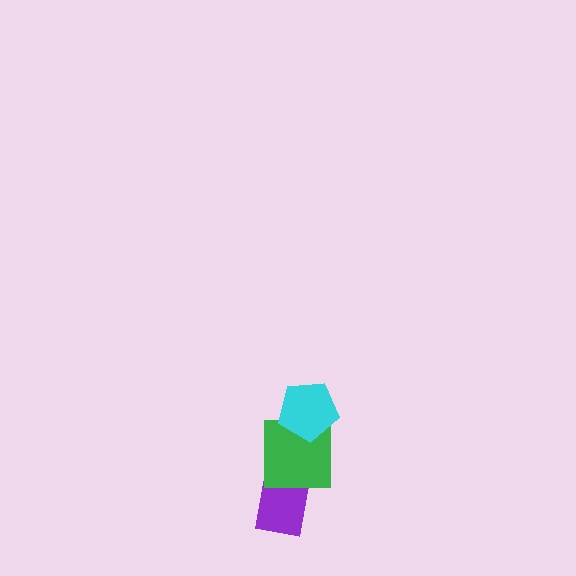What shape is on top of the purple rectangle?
The green square is on top of the purple rectangle.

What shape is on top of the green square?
The cyan pentagon is on top of the green square.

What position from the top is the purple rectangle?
The purple rectangle is 3rd from the top.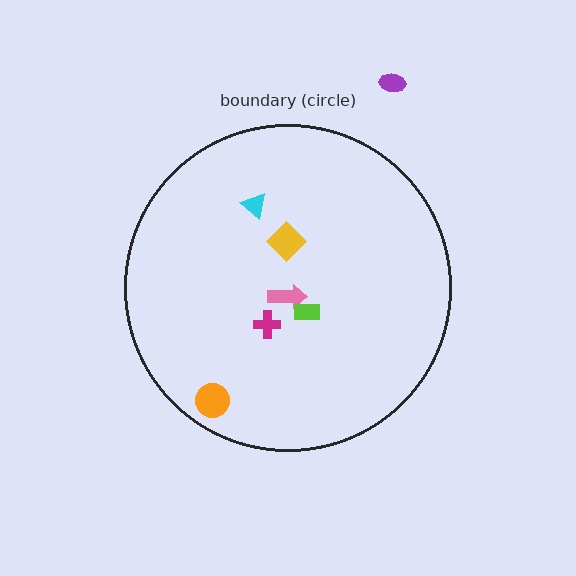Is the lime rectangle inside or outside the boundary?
Inside.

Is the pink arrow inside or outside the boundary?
Inside.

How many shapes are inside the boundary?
6 inside, 1 outside.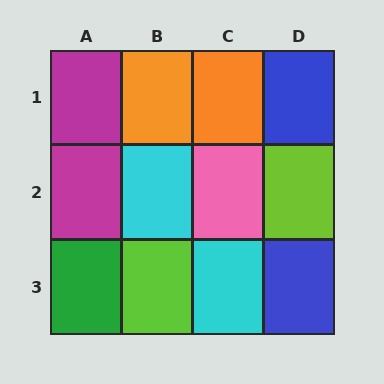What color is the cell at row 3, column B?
Lime.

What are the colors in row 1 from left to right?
Magenta, orange, orange, blue.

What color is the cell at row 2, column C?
Pink.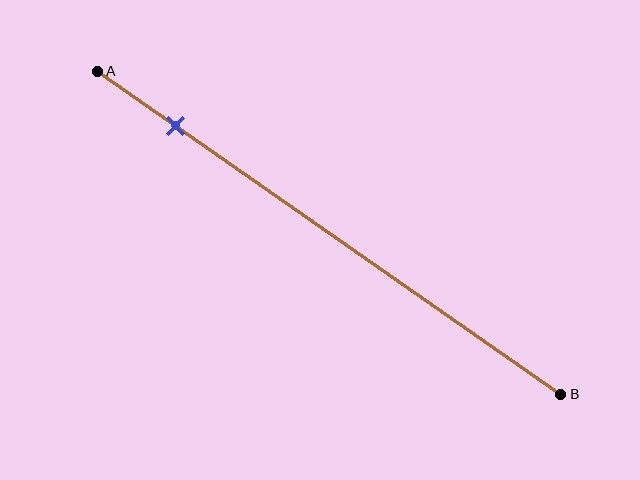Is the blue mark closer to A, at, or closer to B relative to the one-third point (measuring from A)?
The blue mark is closer to point A than the one-third point of segment AB.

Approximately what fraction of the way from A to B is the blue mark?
The blue mark is approximately 15% of the way from A to B.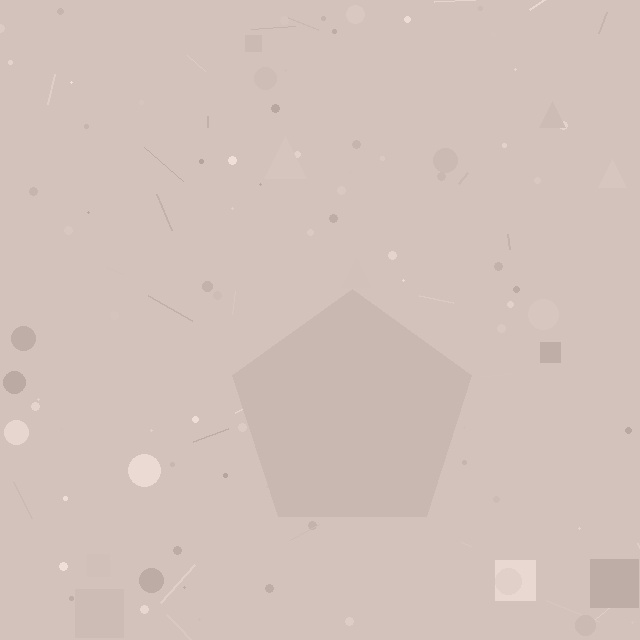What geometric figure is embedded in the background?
A pentagon is embedded in the background.